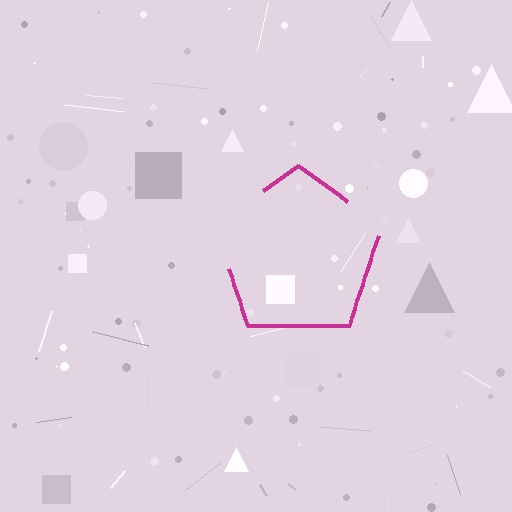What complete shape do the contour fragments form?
The contour fragments form a pentagon.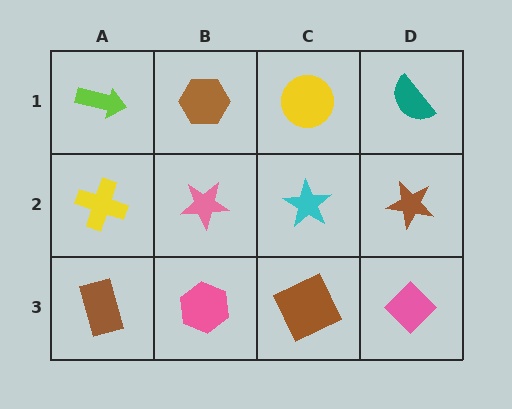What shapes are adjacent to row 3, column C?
A cyan star (row 2, column C), a pink hexagon (row 3, column B), a pink diamond (row 3, column D).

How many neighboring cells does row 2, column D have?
3.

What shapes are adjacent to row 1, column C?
A cyan star (row 2, column C), a brown hexagon (row 1, column B), a teal semicircle (row 1, column D).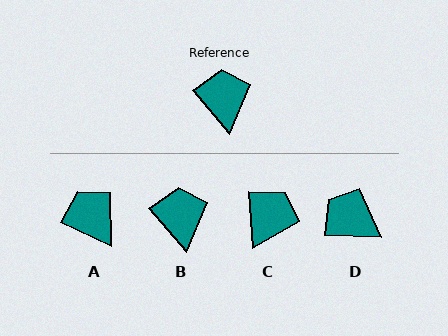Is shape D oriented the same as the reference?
No, it is off by about 47 degrees.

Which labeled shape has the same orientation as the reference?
B.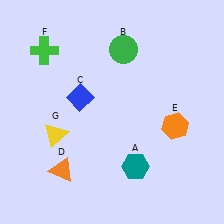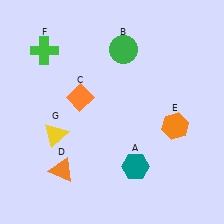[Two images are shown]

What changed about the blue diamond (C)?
In Image 1, C is blue. In Image 2, it changed to orange.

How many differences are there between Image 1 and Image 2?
There is 1 difference between the two images.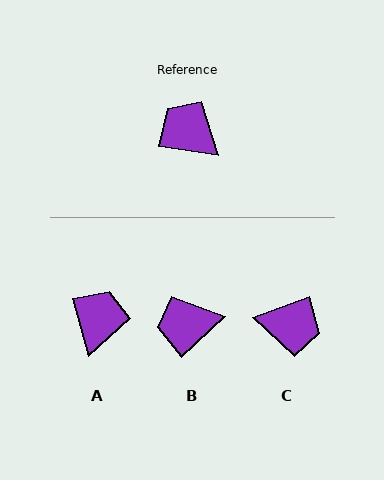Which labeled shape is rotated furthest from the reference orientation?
C, about 150 degrees away.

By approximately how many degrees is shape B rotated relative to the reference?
Approximately 53 degrees counter-clockwise.